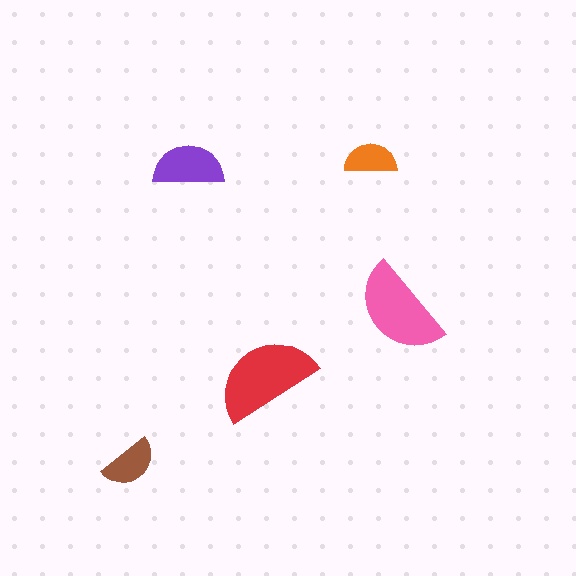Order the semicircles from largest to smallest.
the red one, the pink one, the purple one, the brown one, the orange one.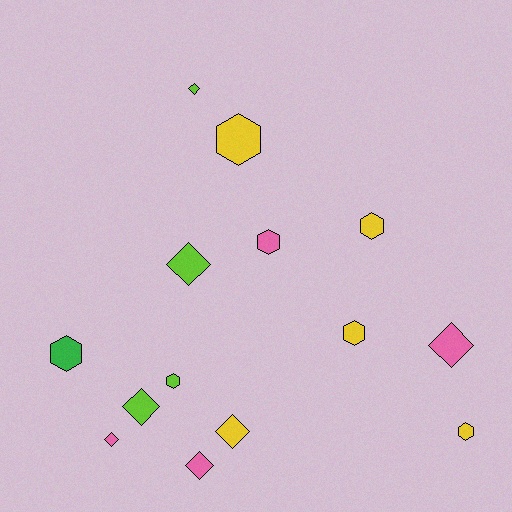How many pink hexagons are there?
There is 1 pink hexagon.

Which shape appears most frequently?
Hexagon, with 7 objects.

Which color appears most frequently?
Yellow, with 5 objects.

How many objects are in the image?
There are 14 objects.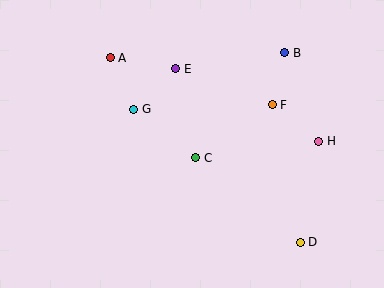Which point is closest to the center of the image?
Point C at (196, 158) is closest to the center.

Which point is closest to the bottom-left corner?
Point G is closest to the bottom-left corner.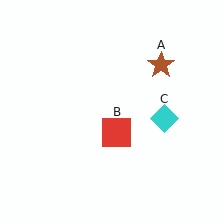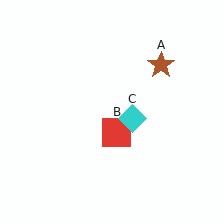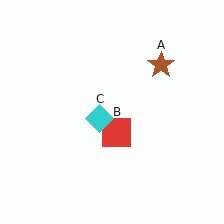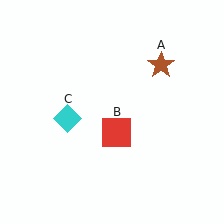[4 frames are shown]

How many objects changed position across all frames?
1 object changed position: cyan diamond (object C).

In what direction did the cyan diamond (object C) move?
The cyan diamond (object C) moved left.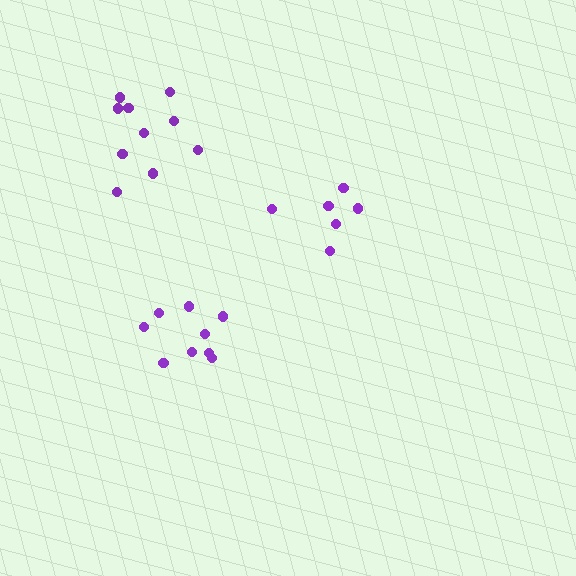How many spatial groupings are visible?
There are 3 spatial groupings.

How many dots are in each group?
Group 1: 10 dots, Group 2: 6 dots, Group 3: 9 dots (25 total).